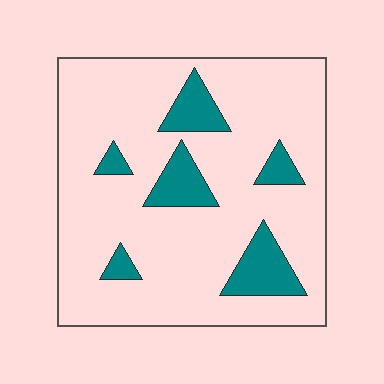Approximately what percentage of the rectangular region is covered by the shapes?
Approximately 15%.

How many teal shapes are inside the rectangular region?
6.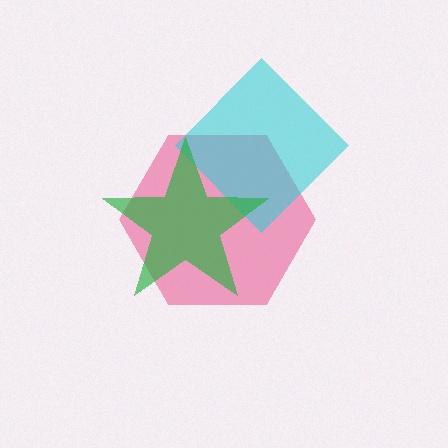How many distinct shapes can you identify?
There are 3 distinct shapes: a pink hexagon, a cyan diamond, a green star.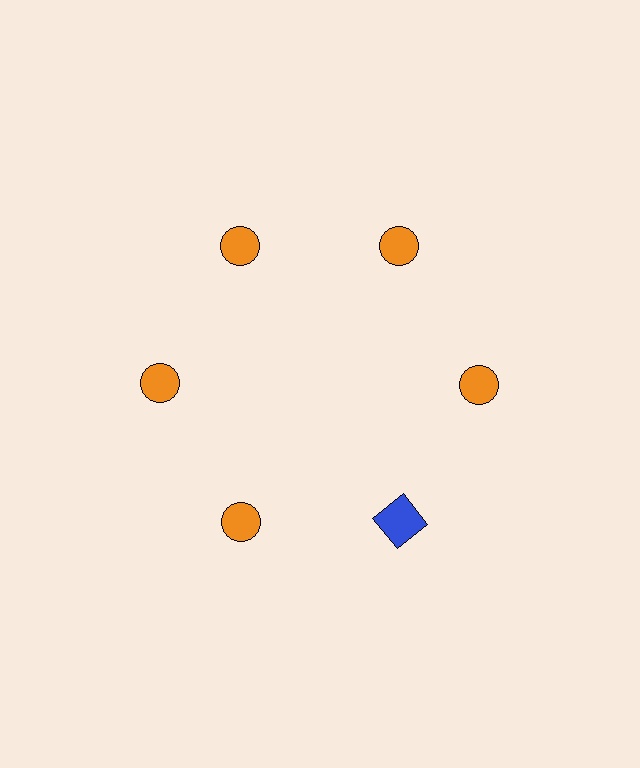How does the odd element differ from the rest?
It differs in both color (blue instead of orange) and shape (square instead of circle).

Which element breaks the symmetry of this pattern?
The blue square at roughly the 5 o'clock position breaks the symmetry. All other shapes are orange circles.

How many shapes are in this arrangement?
There are 6 shapes arranged in a ring pattern.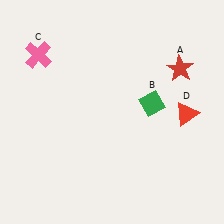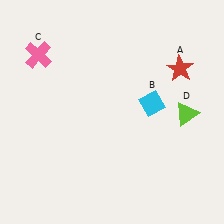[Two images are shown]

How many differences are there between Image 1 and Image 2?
There are 2 differences between the two images.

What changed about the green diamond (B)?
In Image 1, B is green. In Image 2, it changed to cyan.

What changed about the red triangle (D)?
In Image 1, D is red. In Image 2, it changed to lime.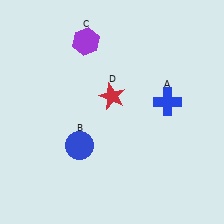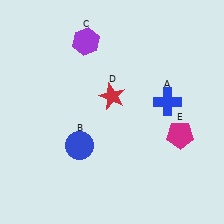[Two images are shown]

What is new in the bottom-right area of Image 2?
A magenta pentagon (E) was added in the bottom-right area of Image 2.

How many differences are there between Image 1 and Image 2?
There is 1 difference between the two images.